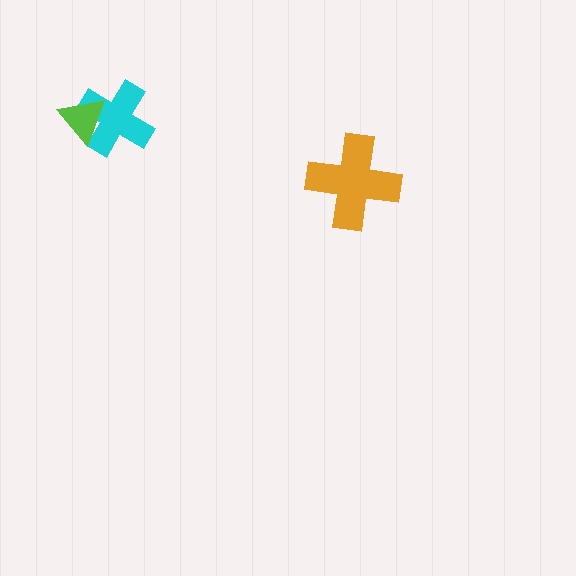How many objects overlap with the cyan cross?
1 object overlaps with the cyan cross.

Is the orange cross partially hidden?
No, no other shape covers it.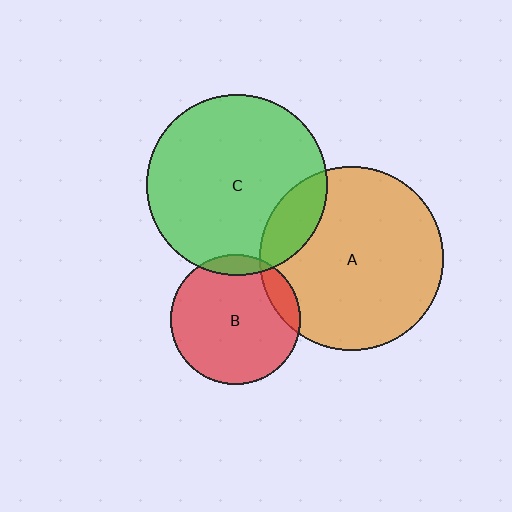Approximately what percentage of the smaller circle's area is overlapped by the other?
Approximately 10%.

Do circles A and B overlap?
Yes.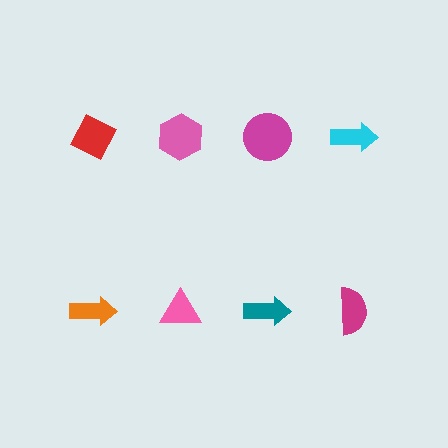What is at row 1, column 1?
A red diamond.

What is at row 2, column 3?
A teal arrow.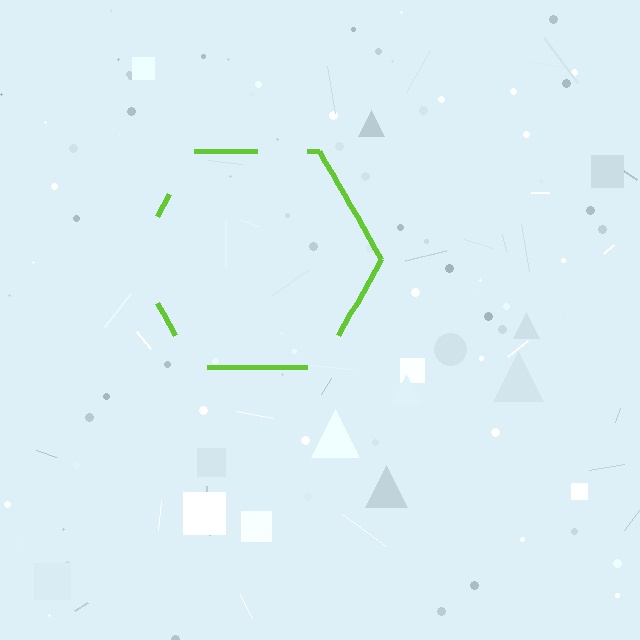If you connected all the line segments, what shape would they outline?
They would outline a hexagon.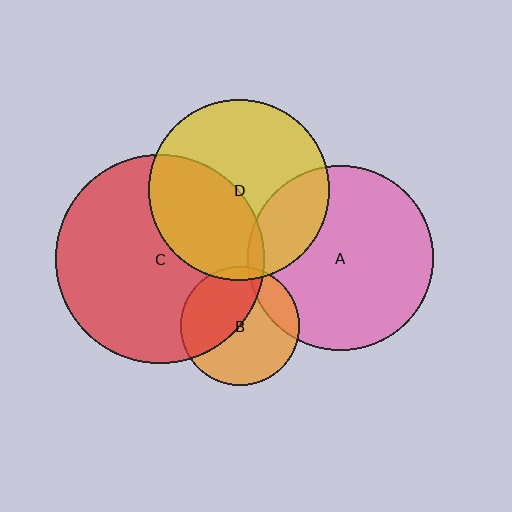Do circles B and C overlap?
Yes.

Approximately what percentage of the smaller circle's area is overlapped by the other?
Approximately 45%.